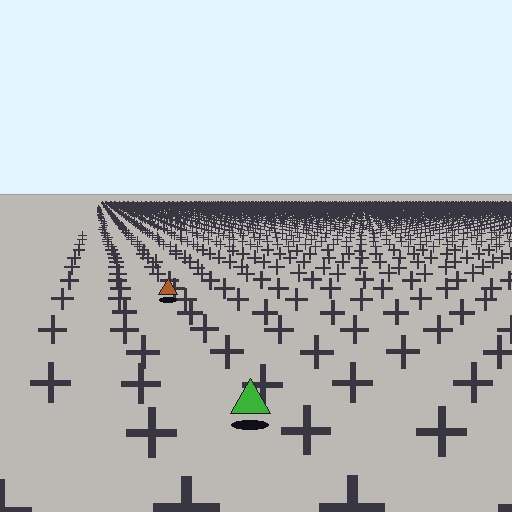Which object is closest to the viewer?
The green triangle is closest. The texture marks near it are larger and more spread out.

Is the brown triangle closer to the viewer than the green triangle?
No. The green triangle is closer — you can tell from the texture gradient: the ground texture is coarser near it.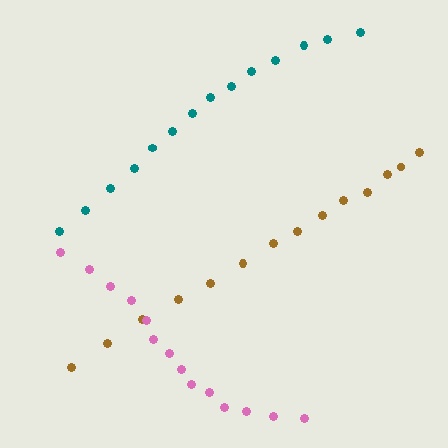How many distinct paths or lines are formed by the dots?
There are 3 distinct paths.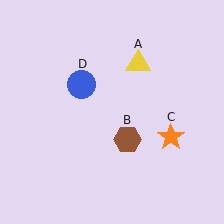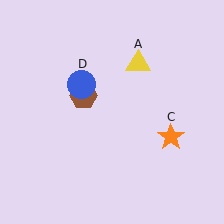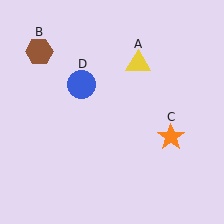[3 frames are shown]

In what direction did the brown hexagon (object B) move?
The brown hexagon (object B) moved up and to the left.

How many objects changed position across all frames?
1 object changed position: brown hexagon (object B).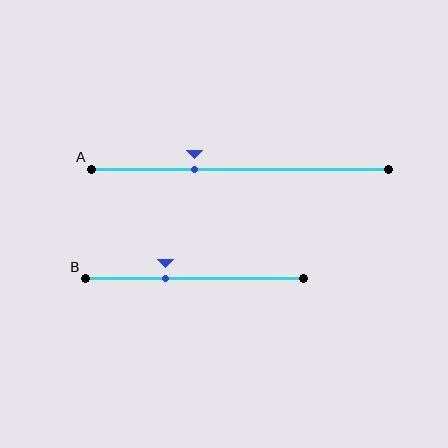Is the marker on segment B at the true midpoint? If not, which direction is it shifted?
No, the marker on segment B is shifted to the left by about 13% of the segment length.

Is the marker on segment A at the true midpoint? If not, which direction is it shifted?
No, the marker on segment A is shifted to the left by about 15% of the segment length.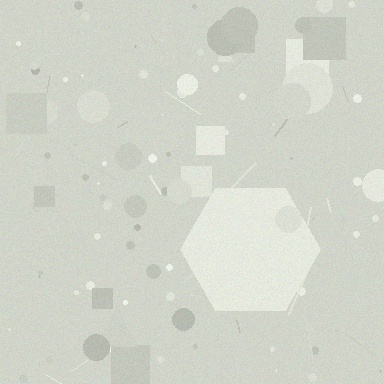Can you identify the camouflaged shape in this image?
The camouflaged shape is a hexagon.